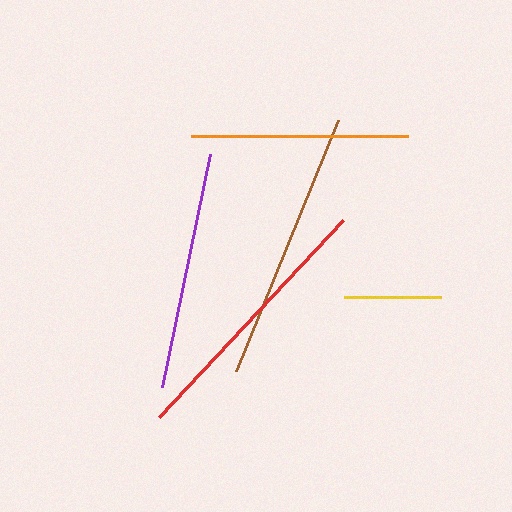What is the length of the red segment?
The red segment is approximately 269 pixels long.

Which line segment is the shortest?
The yellow line is the shortest at approximately 97 pixels.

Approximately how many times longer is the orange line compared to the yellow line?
The orange line is approximately 2.2 times the length of the yellow line.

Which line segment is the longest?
The brown line is the longest at approximately 271 pixels.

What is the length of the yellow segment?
The yellow segment is approximately 97 pixels long.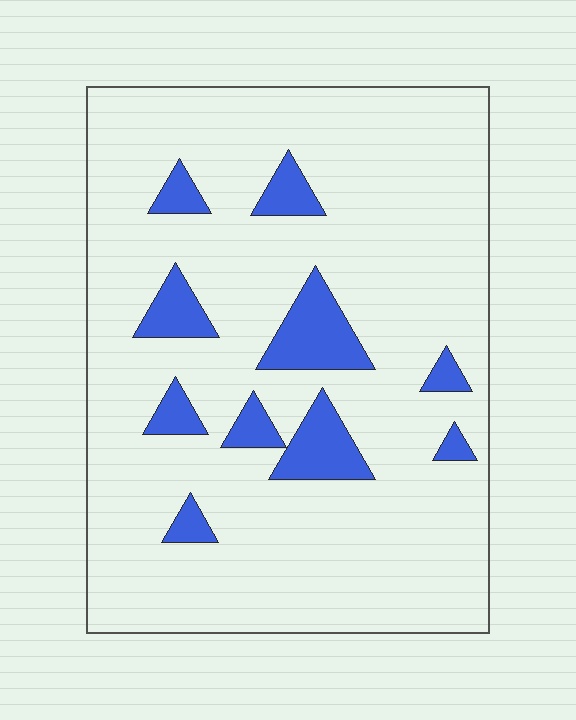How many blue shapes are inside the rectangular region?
10.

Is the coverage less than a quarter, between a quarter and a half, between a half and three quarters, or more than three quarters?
Less than a quarter.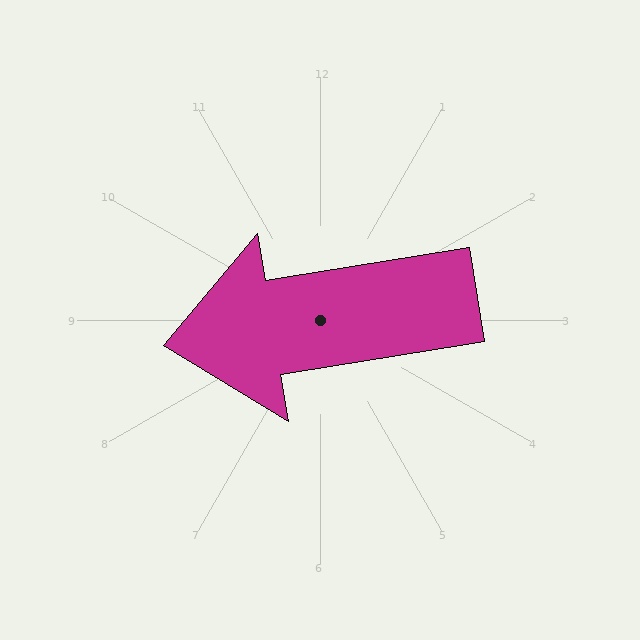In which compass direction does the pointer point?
West.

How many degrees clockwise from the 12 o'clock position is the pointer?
Approximately 261 degrees.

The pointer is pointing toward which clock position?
Roughly 9 o'clock.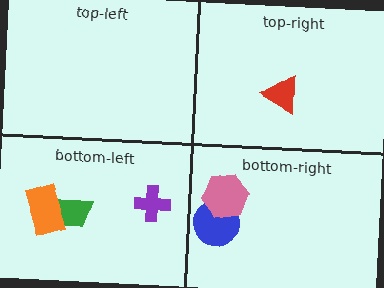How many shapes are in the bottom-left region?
3.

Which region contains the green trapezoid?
The bottom-left region.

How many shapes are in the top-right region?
1.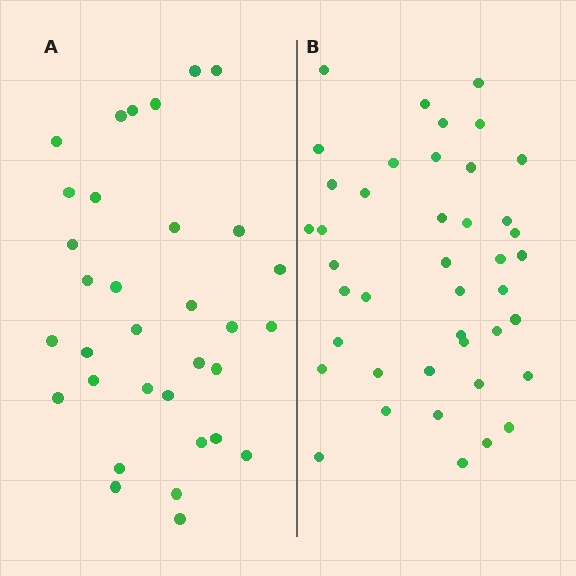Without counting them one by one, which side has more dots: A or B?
Region B (the right region) has more dots.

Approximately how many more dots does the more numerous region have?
Region B has roughly 8 or so more dots than region A.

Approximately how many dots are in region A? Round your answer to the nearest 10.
About 30 dots. (The exact count is 33, which rounds to 30.)